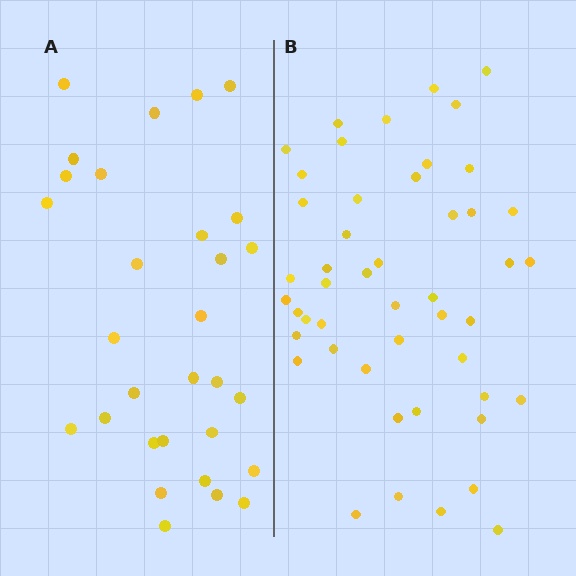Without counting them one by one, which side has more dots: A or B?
Region B (the right region) has more dots.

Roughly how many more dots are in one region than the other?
Region B has approximately 20 more dots than region A.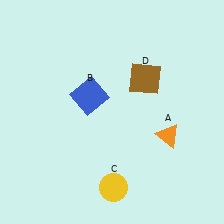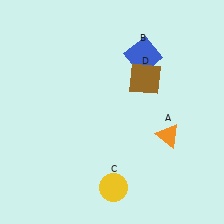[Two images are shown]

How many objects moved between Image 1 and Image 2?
1 object moved between the two images.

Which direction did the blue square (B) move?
The blue square (B) moved right.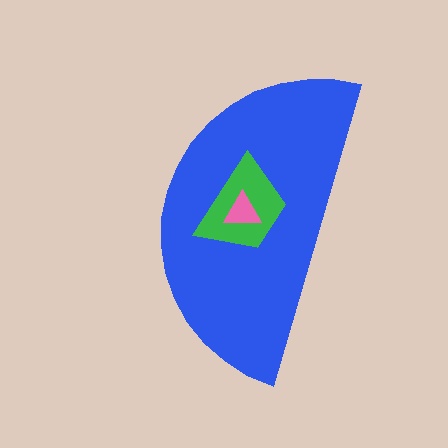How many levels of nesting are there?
3.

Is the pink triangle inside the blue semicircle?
Yes.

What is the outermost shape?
The blue semicircle.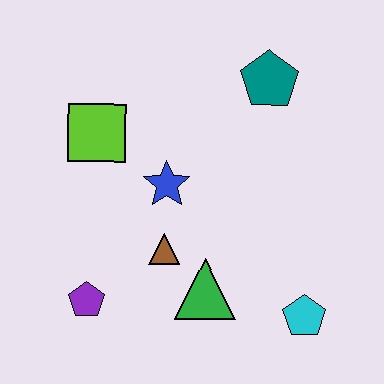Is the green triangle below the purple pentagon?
No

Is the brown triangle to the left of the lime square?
No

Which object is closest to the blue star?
The brown triangle is closest to the blue star.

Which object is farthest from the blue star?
The cyan pentagon is farthest from the blue star.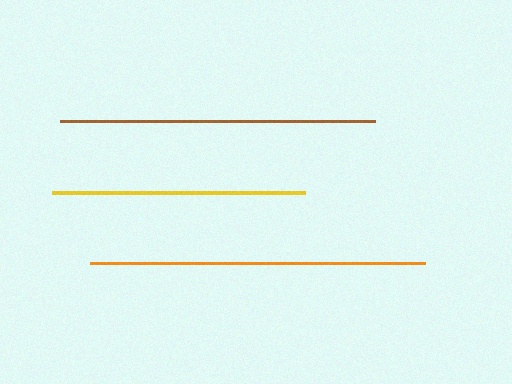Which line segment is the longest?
The orange line is the longest at approximately 335 pixels.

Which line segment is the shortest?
The yellow line is the shortest at approximately 253 pixels.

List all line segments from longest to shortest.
From longest to shortest: orange, brown, yellow.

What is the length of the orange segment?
The orange segment is approximately 335 pixels long.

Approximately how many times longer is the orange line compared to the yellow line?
The orange line is approximately 1.3 times the length of the yellow line.